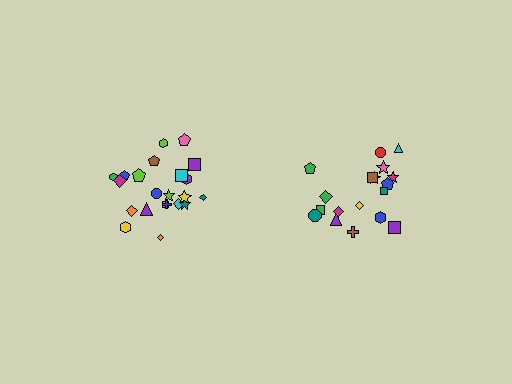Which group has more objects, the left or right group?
The left group.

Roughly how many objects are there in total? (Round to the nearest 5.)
Roughly 40 objects in total.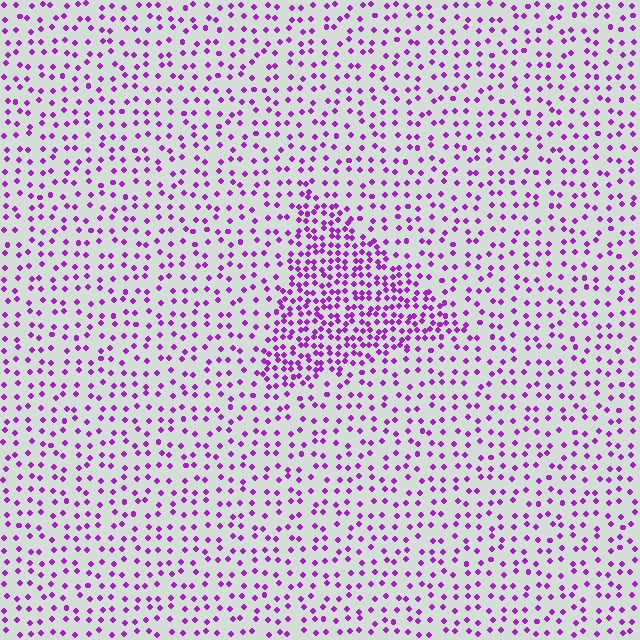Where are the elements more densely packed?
The elements are more densely packed inside the triangle boundary.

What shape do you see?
I see a triangle.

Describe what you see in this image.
The image contains small purple elements arranged at two different densities. A triangle-shaped region is visible where the elements are more densely packed than the surrounding area.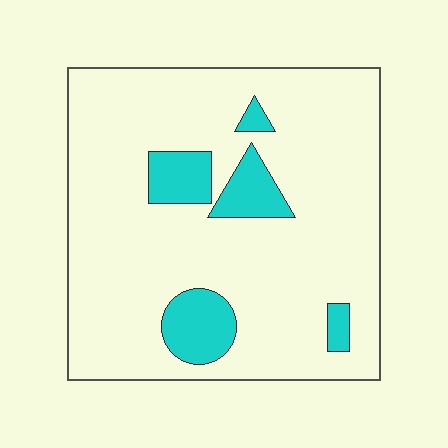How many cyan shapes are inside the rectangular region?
5.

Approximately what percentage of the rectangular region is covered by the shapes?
Approximately 15%.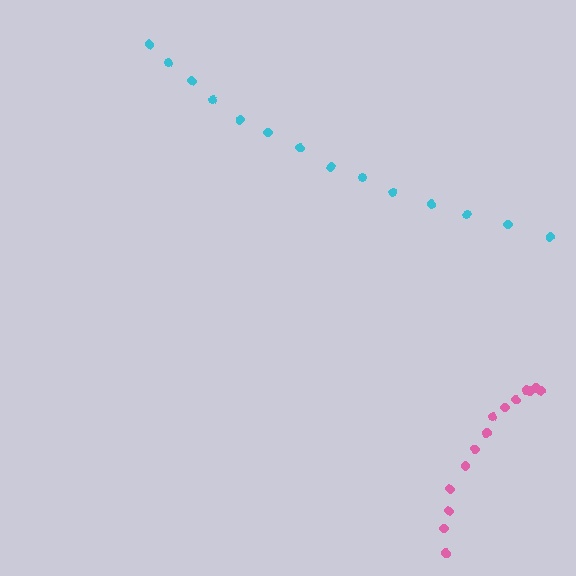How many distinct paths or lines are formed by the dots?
There are 2 distinct paths.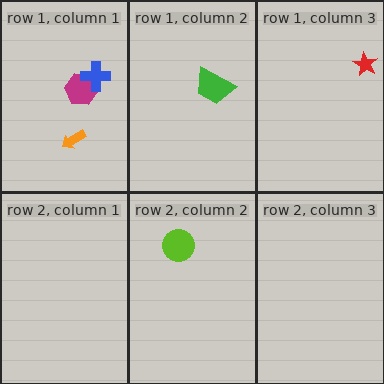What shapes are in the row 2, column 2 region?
The lime circle.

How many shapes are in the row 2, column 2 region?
1.